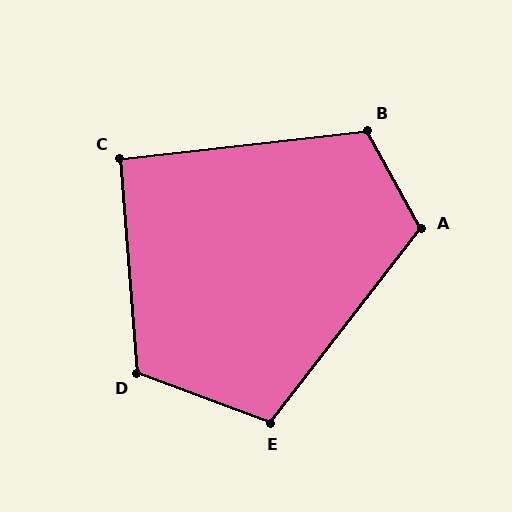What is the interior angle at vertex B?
Approximately 113 degrees (obtuse).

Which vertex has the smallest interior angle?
C, at approximately 92 degrees.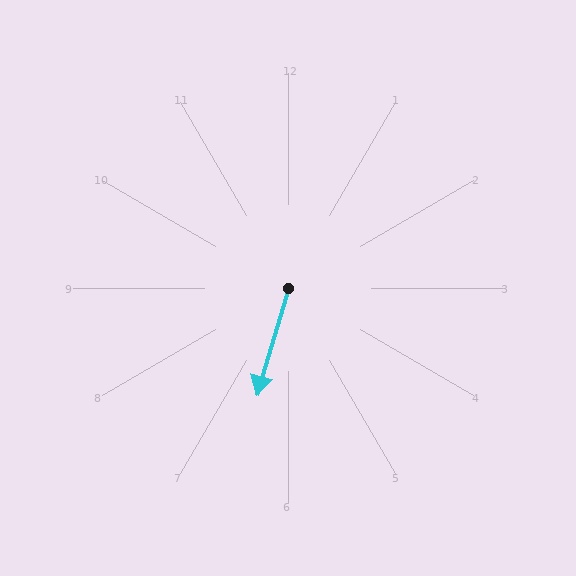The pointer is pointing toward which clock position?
Roughly 7 o'clock.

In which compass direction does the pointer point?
South.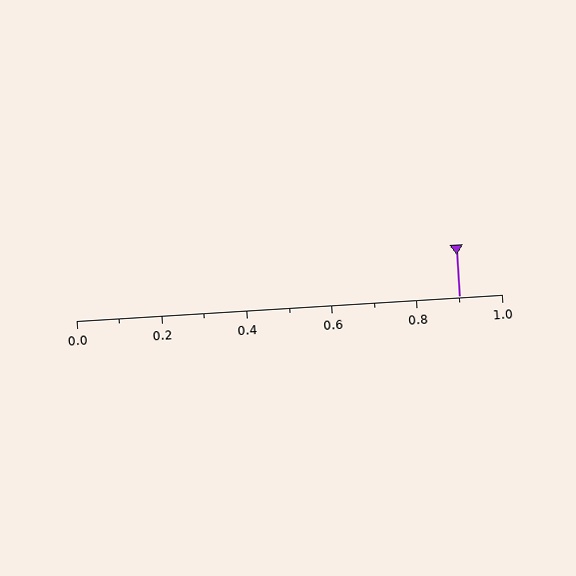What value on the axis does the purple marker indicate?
The marker indicates approximately 0.9.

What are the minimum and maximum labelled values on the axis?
The axis runs from 0.0 to 1.0.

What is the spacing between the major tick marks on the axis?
The major ticks are spaced 0.2 apart.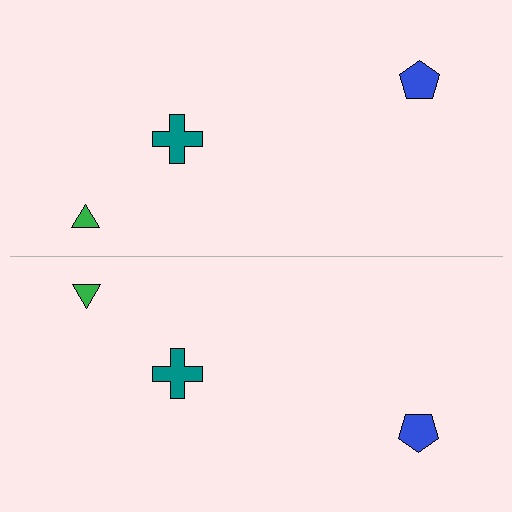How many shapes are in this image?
There are 6 shapes in this image.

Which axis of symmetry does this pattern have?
The pattern has a horizontal axis of symmetry running through the center of the image.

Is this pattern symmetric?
Yes, this pattern has bilateral (reflection) symmetry.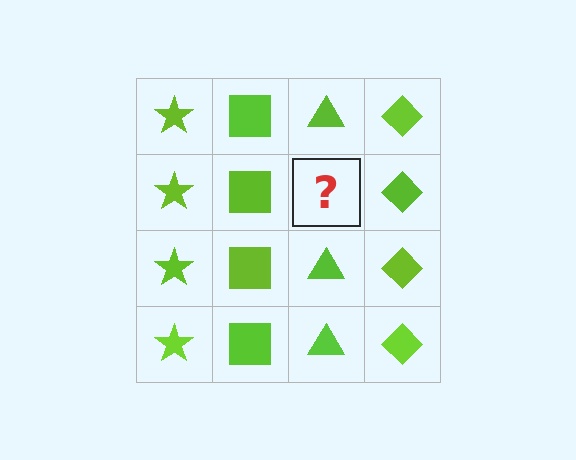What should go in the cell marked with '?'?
The missing cell should contain a lime triangle.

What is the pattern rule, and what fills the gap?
The rule is that each column has a consistent shape. The gap should be filled with a lime triangle.